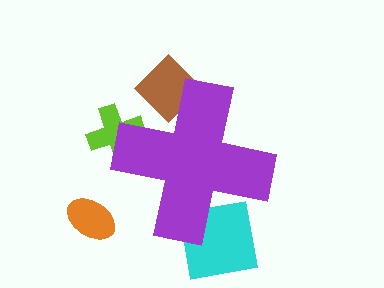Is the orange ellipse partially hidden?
No, the orange ellipse is fully visible.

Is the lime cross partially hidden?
Yes, the lime cross is partially hidden behind the purple cross.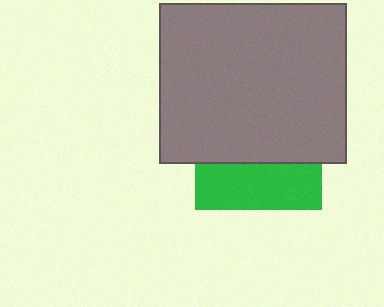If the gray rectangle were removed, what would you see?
You would see the complete green square.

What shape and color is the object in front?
The object in front is a gray rectangle.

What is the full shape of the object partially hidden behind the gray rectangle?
The partially hidden object is a green square.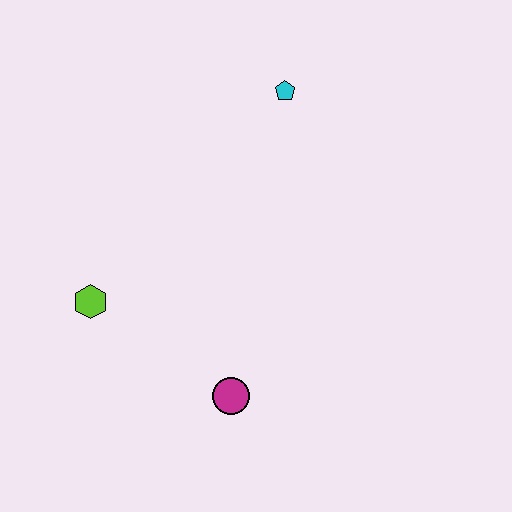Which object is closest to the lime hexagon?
The magenta circle is closest to the lime hexagon.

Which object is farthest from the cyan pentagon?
The magenta circle is farthest from the cyan pentagon.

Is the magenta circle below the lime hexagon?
Yes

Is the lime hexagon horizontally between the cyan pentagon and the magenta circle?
No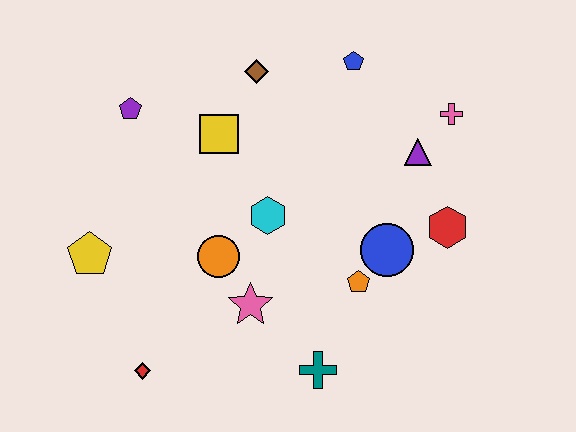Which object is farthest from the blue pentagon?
The red diamond is farthest from the blue pentagon.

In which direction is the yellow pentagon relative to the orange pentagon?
The yellow pentagon is to the left of the orange pentagon.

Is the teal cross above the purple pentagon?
No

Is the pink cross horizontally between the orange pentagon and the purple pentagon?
No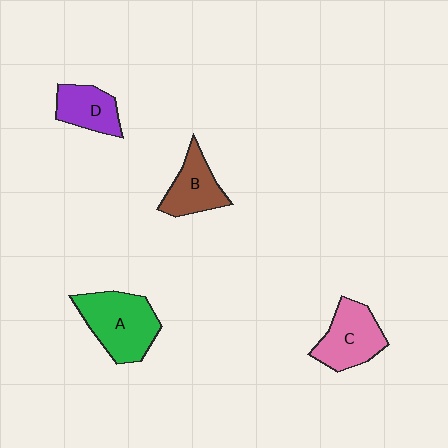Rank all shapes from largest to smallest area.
From largest to smallest: A (green), C (pink), B (brown), D (purple).